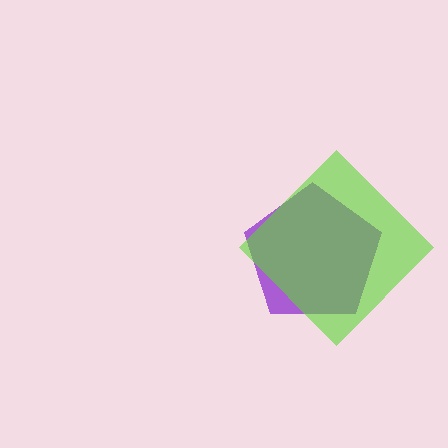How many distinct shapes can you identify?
There are 2 distinct shapes: a purple pentagon, a lime diamond.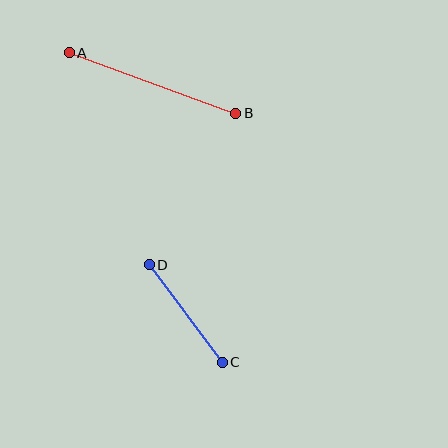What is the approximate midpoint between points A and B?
The midpoint is at approximately (153, 83) pixels.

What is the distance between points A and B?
The distance is approximately 177 pixels.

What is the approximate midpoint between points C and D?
The midpoint is at approximately (186, 314) pixels.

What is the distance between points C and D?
The distance is approximately 122 pixels.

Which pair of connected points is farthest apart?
Points A and B are farthest apart.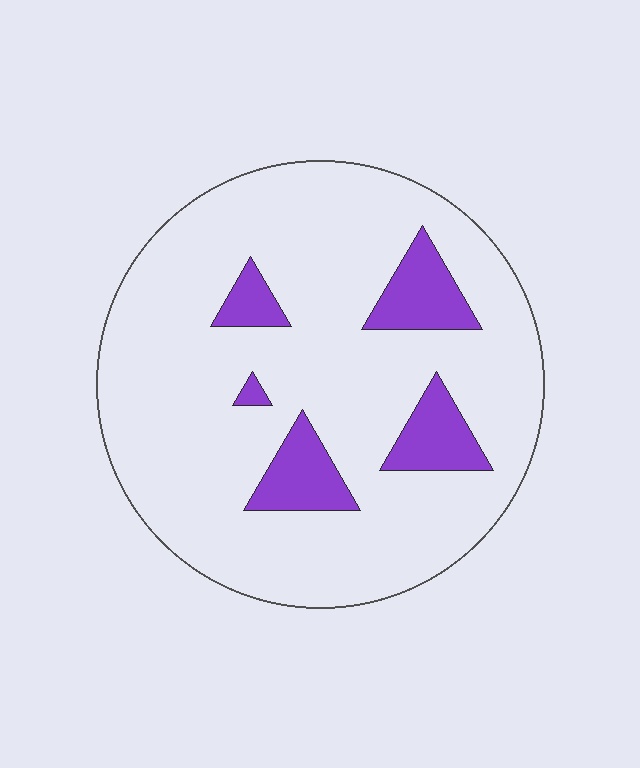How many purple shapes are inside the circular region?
5.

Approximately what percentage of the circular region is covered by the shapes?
Approximately 15%.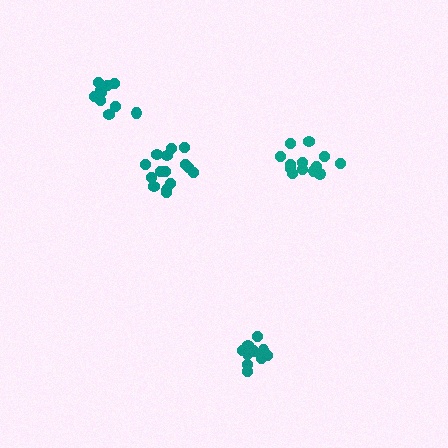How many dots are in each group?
Group 1: 15 dots, Group 2: 13 dots, Group 3: 12 dots, Group 4: 10 dots (50 total).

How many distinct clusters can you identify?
There are 4 distinct clusters.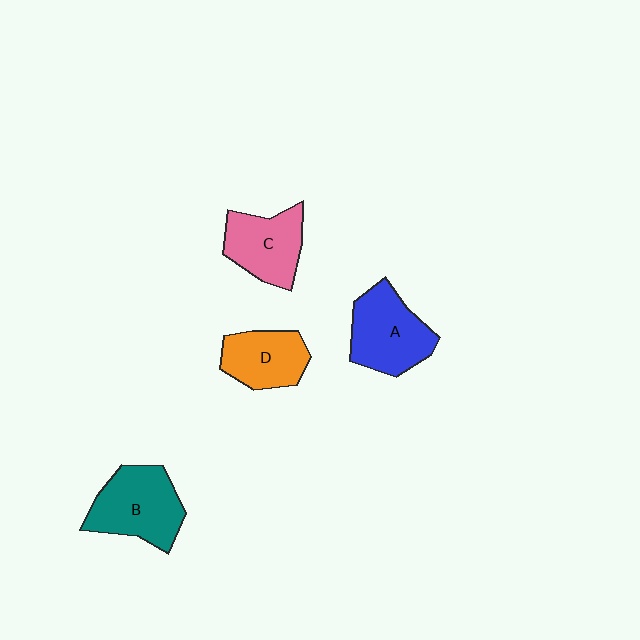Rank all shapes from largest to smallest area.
From largest to smallest: B (teal), A (blue), C (pink), D (orange).